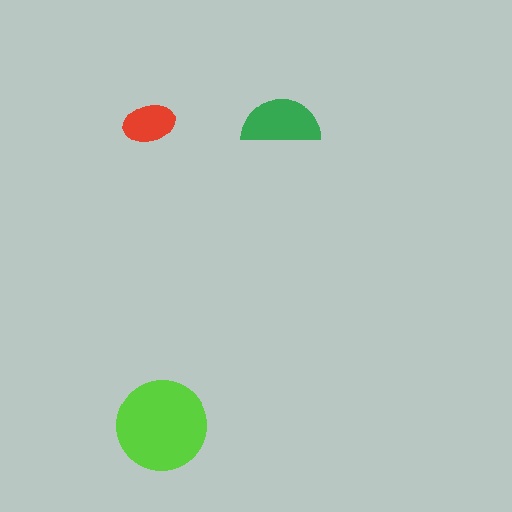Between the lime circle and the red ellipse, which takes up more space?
The lime circle.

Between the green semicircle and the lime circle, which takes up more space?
The lime circle.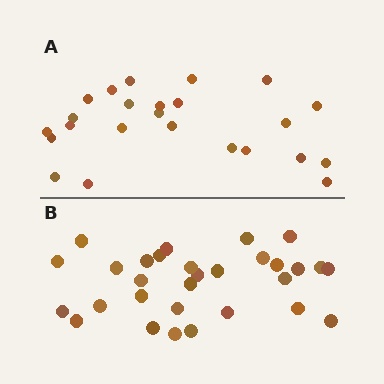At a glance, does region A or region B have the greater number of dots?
Region B (the bottom region) has more dots.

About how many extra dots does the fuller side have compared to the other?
Region B has about 6 more dots than region A.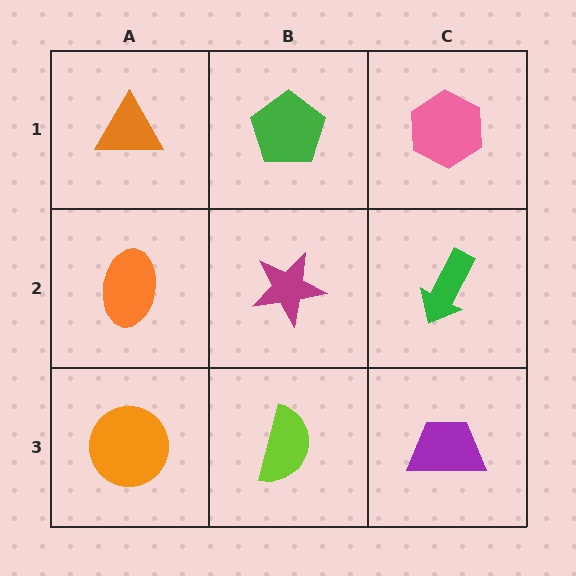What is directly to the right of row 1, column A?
A green pentagon.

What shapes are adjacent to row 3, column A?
An orange ellipse (row 2, column A), a lime semicircle (row 3, column B).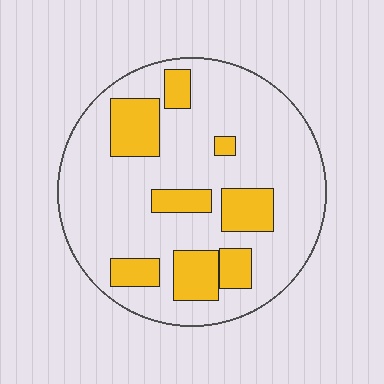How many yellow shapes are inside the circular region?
8.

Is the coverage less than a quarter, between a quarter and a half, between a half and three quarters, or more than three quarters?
Less than a quarter.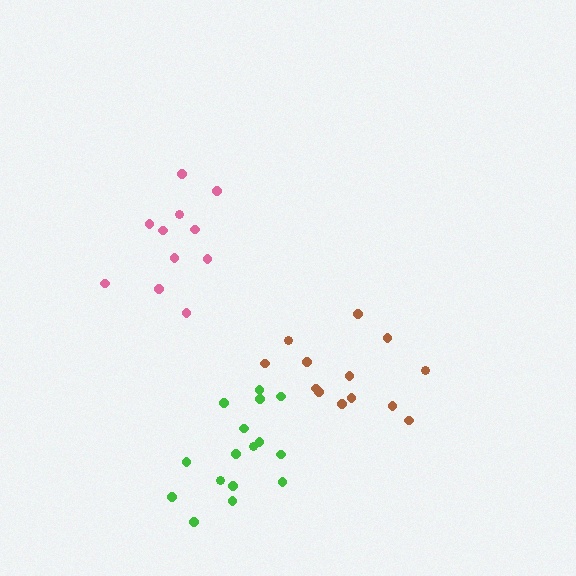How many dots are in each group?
Group 1: 11 dots, Group 2: 13 dots, Group 3: 16 dots (40 total).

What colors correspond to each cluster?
The clusters are colored: pink, brown, green.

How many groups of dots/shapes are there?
There are 3 groups.